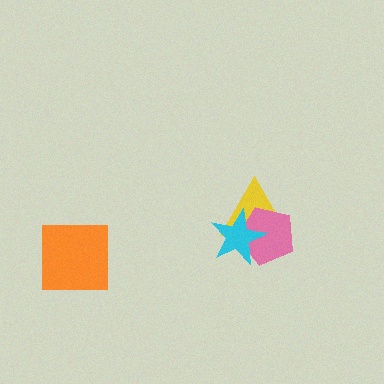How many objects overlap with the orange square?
0 objects overlap with the orange square.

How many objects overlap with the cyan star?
2 objects overlap with the cyan star.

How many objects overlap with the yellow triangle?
2 objects overlap with the yellow triangle.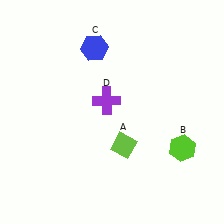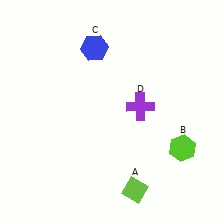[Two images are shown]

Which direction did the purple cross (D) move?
The purple cross (D) moved right.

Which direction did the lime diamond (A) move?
The lime diamond (A) moved down.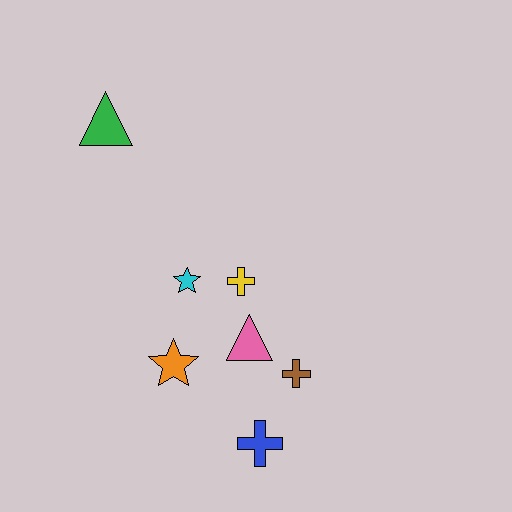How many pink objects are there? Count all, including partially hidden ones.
There is 1 pink object.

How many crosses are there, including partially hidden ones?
There are 3 crosses.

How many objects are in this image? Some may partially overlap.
There are 7 objects.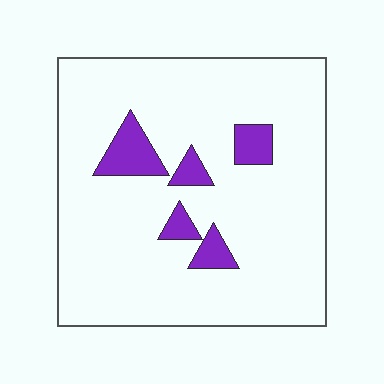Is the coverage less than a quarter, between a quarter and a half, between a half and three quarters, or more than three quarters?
Less than a quarter.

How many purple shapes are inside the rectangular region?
5.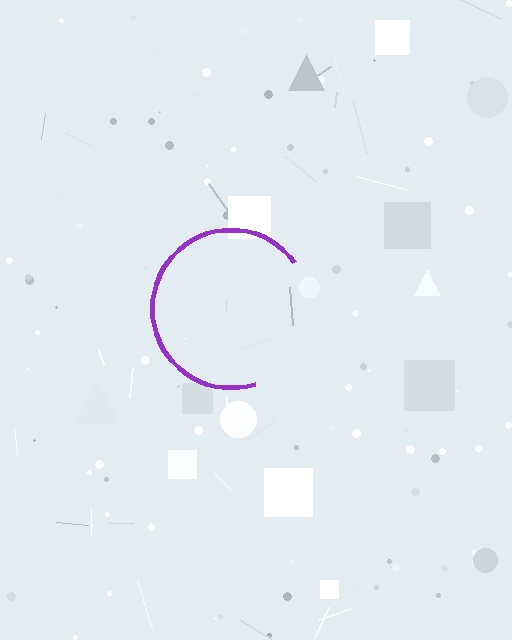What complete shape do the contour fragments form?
The contour fragments form a circle.